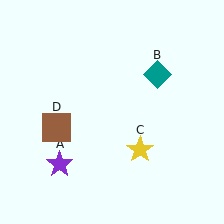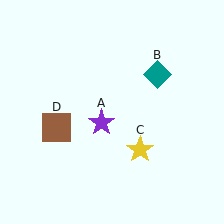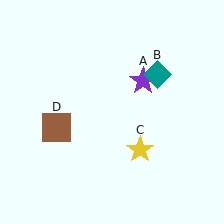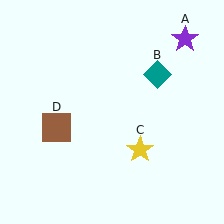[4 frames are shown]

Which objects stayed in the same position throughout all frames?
Teal diamond (object B) and yellow star (object C) and brown square (object D) remained stationary.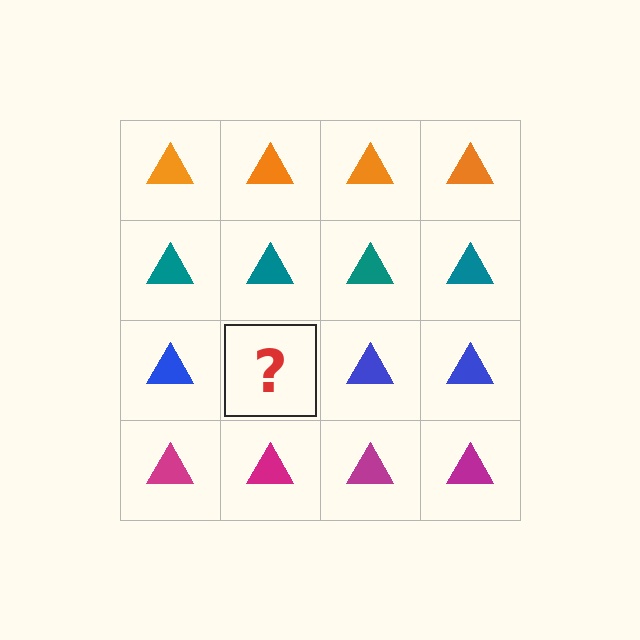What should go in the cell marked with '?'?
The missing cell should contain a blue triangle.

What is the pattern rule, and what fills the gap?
The rule is that each row has a consistent color. The gap should be filled with a blue triangle.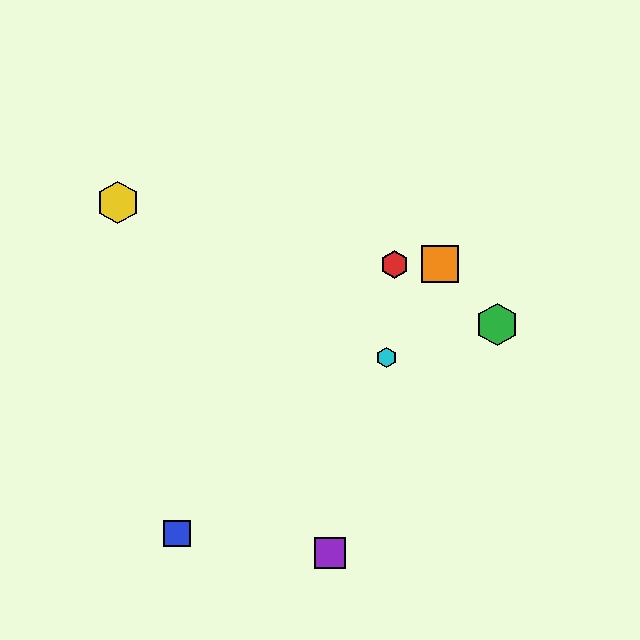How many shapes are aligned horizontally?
2 shapes (the red hexagon, the orange square) are aligned horizontally.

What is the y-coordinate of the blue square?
The blue square is at y≈533.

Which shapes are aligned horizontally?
The red hexagon, the orange square are aligned horizontally.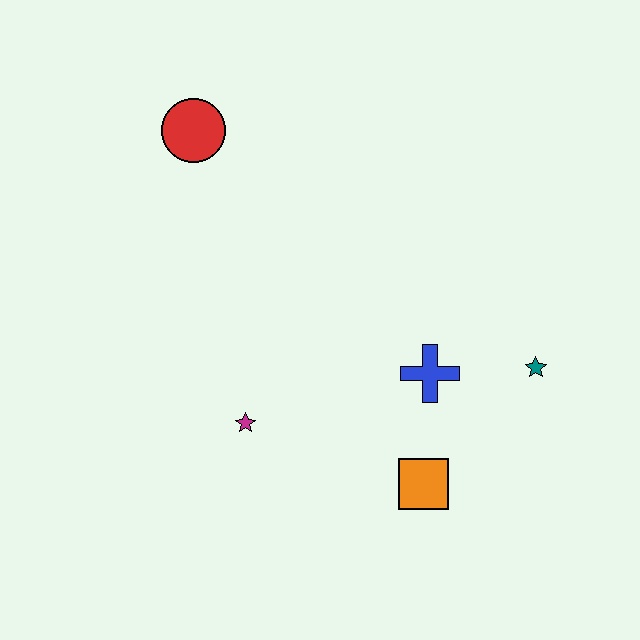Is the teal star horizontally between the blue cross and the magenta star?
No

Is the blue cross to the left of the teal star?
Yes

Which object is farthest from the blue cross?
The red circle is farthest from the blue cross.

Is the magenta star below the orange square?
No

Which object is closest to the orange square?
The blue cross is closest to the orange square.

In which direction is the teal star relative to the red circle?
The teal star is to the right of the red circle.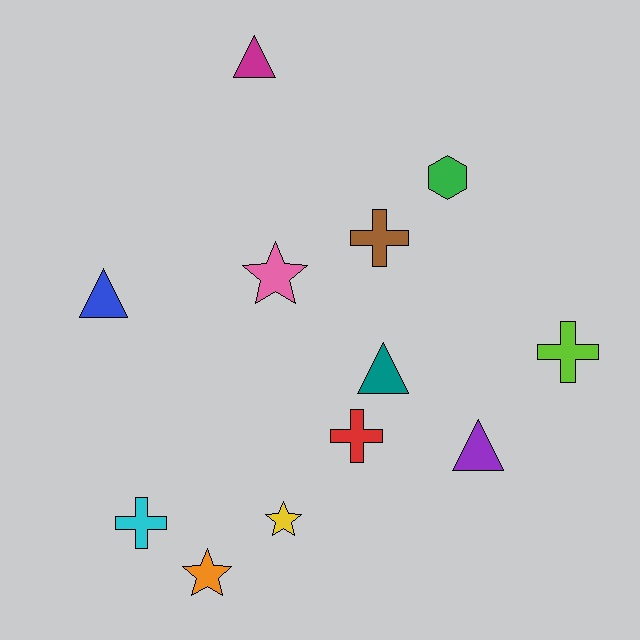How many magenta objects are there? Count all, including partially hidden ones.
There is 1 magenta object.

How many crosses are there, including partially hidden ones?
There are 4 crosses.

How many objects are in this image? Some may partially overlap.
There are 12 objects.